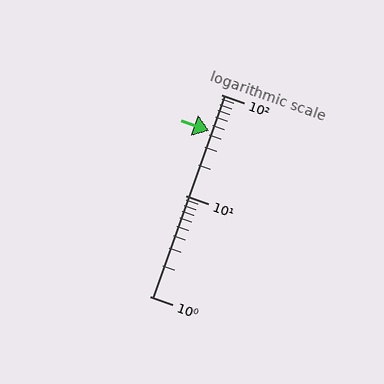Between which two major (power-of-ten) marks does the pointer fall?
The pointer is between 10 and 100.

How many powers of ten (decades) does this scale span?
The scale spans 2 decades, from 1 to 100.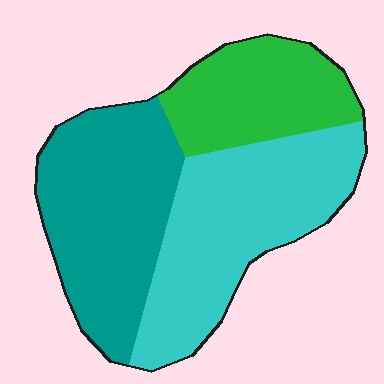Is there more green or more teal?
Teal.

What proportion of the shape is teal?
Teal takes up about three eighths (3/8) of the shape.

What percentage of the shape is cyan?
Cyan covers around 40% of the shape.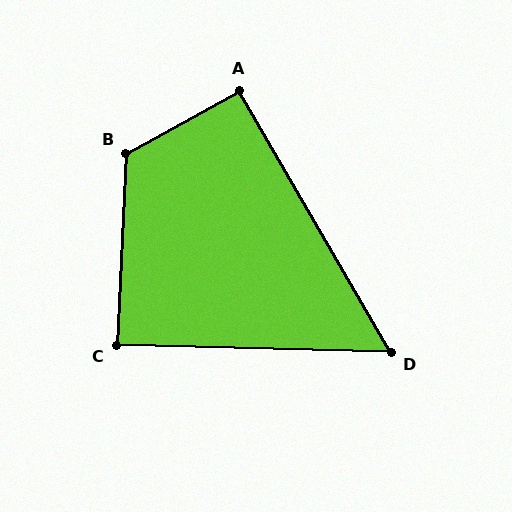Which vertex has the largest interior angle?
B, at approximately 122 degrees.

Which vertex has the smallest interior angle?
D, at approximately 58 degrees.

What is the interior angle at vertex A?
Approximately 91 degrees (approximately right).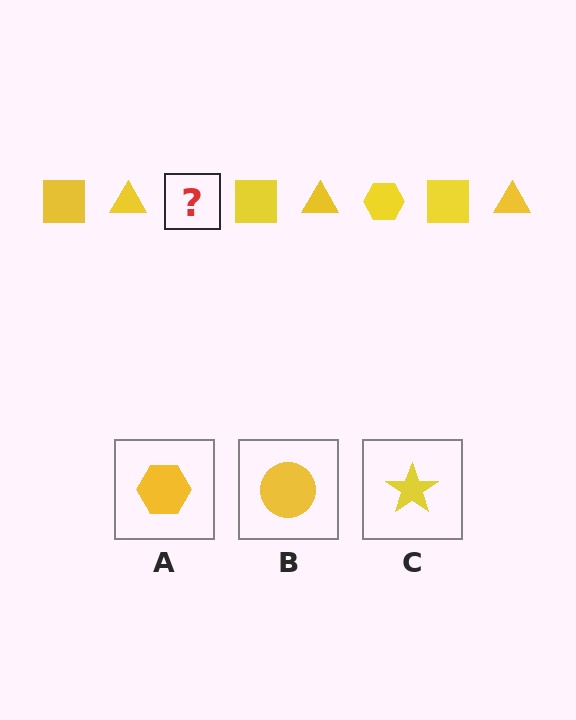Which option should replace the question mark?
Option A.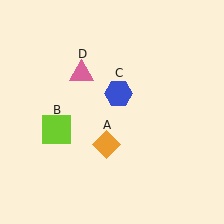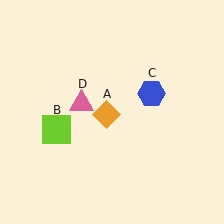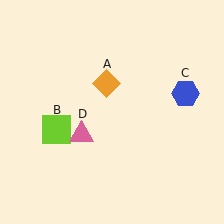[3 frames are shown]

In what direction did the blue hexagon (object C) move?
The blue hexagon (object C) moved right.